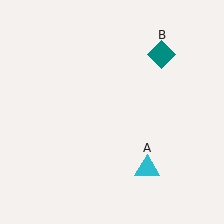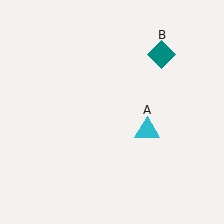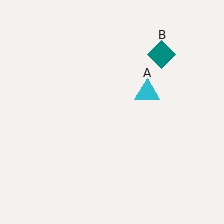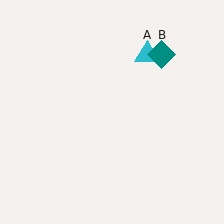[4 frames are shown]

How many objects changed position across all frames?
1 object changed position: cyan triangle (object A).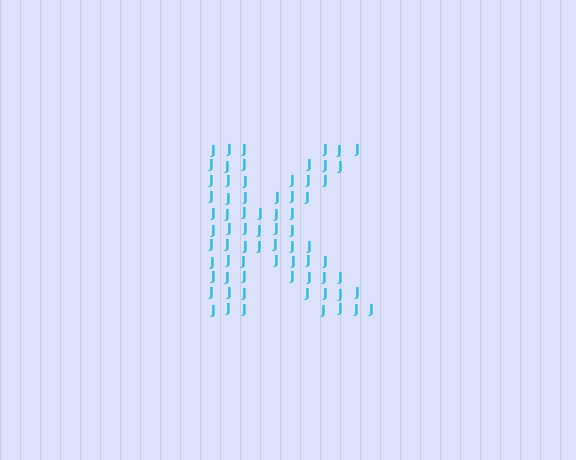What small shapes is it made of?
It is made of small letter J's.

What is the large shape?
The large shape is the letter K.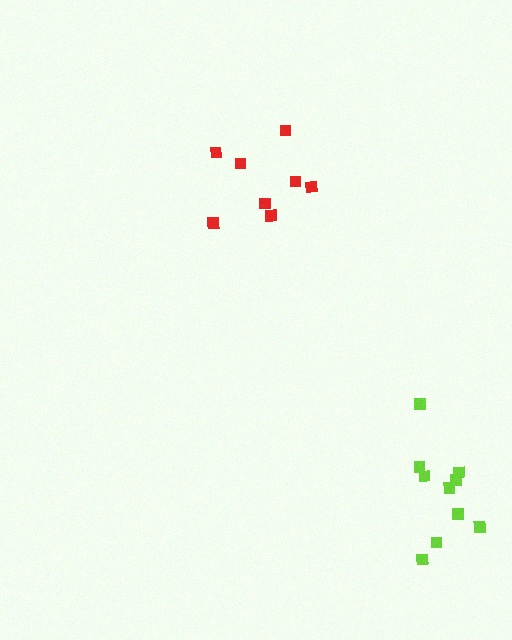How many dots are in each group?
Group 1: 10 dots, Group 2: 8 dots (18 total).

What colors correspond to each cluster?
The clusters are colored: lime, red.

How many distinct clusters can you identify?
There are 2 distinct clusters.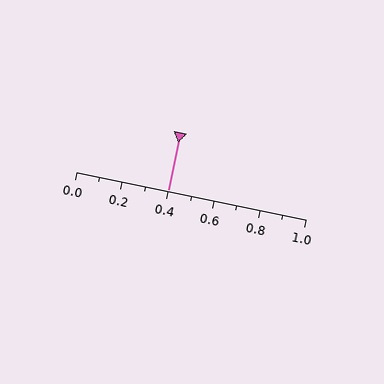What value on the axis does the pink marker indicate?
The marker indicates approximately 0.4.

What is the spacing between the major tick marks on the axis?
The major ticks are spaced 0.2 apart.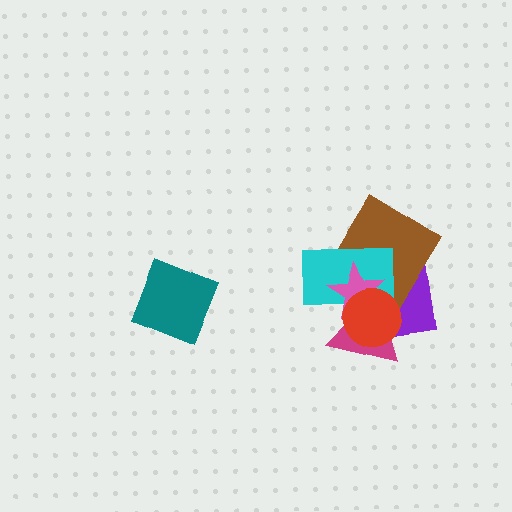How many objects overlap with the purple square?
5 objects overlap with the purple square.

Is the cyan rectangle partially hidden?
Yes, it is partially covered by another shape.